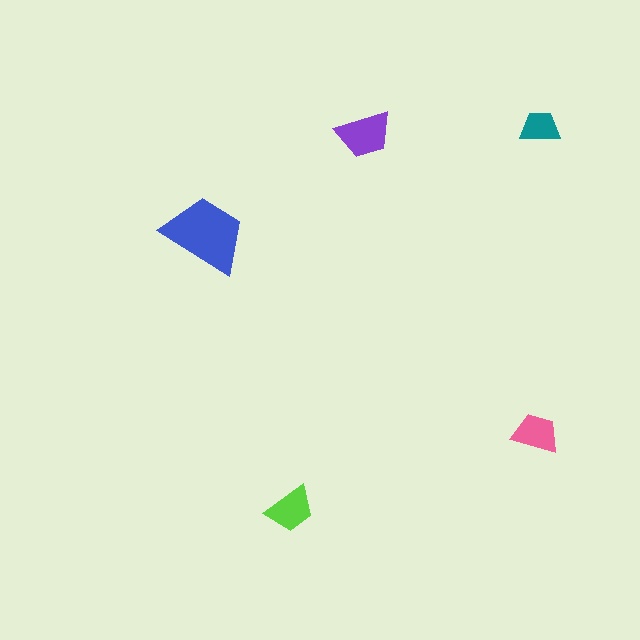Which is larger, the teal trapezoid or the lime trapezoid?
The lime one.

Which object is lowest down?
The lime trapezoid is bottommost.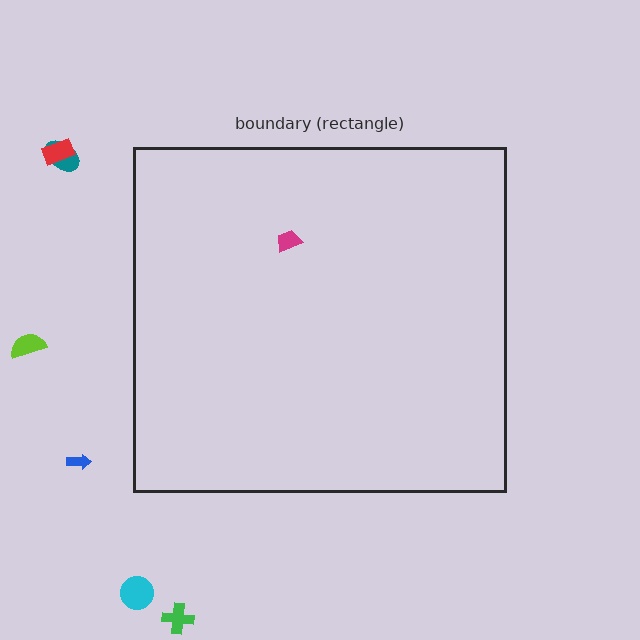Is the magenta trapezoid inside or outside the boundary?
Inside.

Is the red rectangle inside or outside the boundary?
Outside.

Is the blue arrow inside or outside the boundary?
Outside.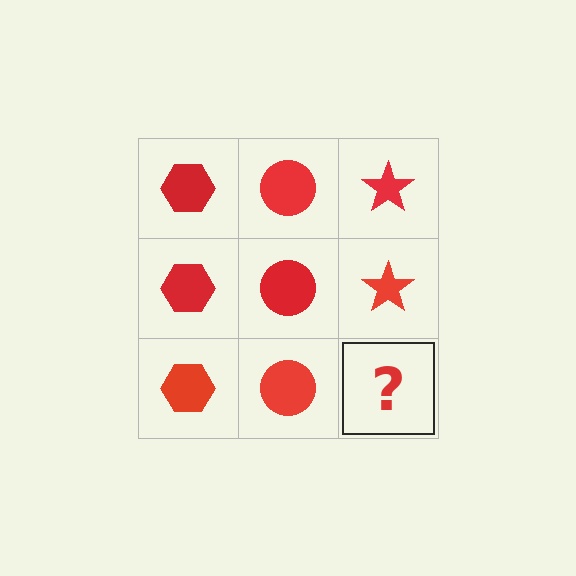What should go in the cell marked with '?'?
The missing cell should contain a red star.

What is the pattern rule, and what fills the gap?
The rule is that each column has a consistent shape. The gap should be filled with a red star.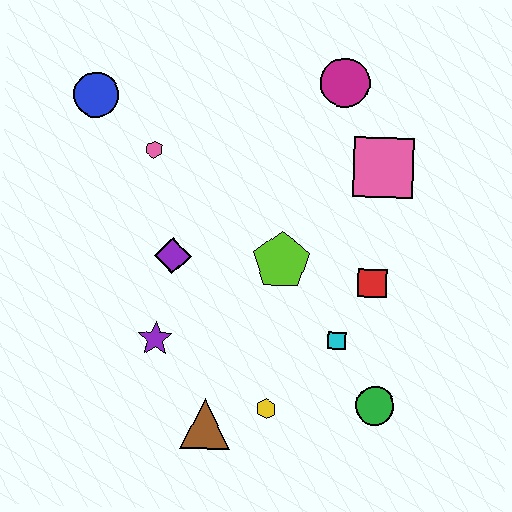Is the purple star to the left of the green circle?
Yes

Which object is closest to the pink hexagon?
The blue circle is closest to the pink hexagon.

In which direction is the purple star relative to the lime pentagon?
The purple star is to the left of the lime pentagon.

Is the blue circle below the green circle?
No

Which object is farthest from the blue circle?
The green circle is farthest from the blue circle.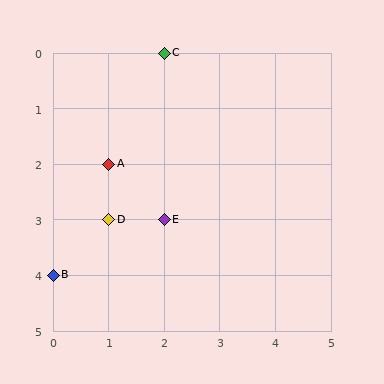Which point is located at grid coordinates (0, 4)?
Point B is at (0, 4).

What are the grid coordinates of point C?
Point C is at grid coordinates (2, 0).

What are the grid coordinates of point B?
Point B is at grid coordinates (0, 4).